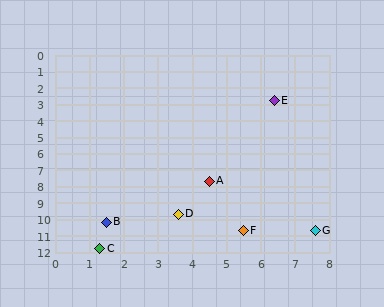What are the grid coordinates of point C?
Point C is at approximately (1.3, 11.8).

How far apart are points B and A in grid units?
Points B and A are about 3.9 grid units apart.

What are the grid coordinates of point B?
Point B is at approximately (1.5, 10.2).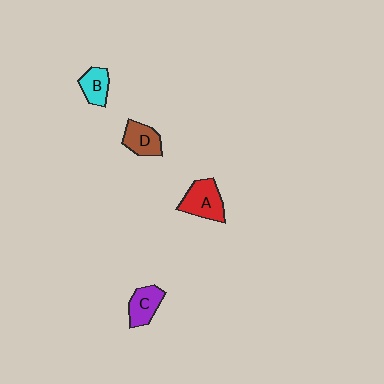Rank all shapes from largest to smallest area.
From largest to smallest: A (red), C (purple), D (brown), B (cyan).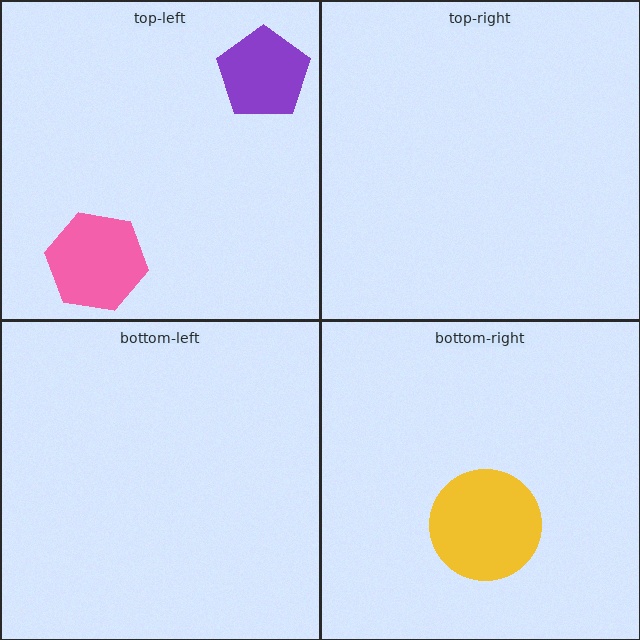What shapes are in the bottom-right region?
The yellow circle.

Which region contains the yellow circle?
The bottom-right region.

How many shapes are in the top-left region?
2.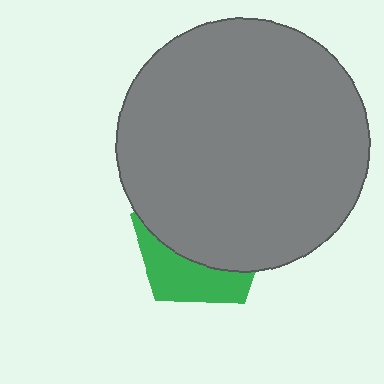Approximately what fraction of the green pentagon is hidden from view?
Roughly 67% of the green pentagon is hidden behind the gray circle.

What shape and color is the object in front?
The object in front is a gray circle.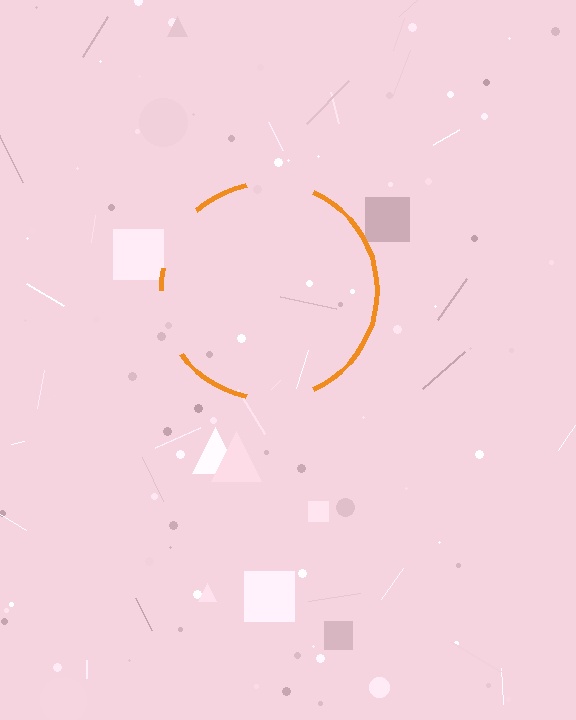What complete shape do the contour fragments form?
The contour fragments form a circle.